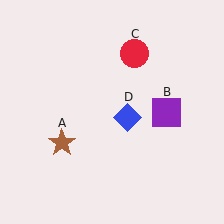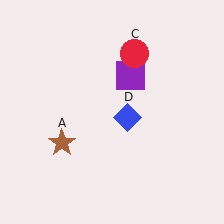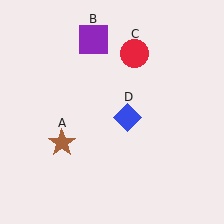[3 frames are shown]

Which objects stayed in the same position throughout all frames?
Brown star (object A) and red circle (object C) and blue diamond (object D) remained stationary.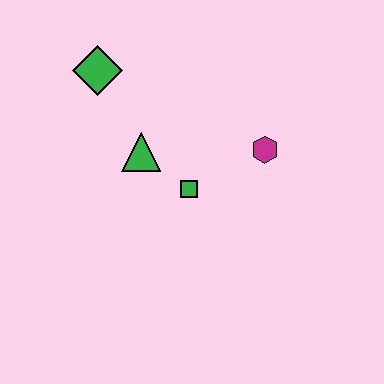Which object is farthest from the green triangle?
The magenta hexagon is farthest from the green triangle.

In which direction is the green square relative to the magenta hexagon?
The green square is to the left of the magenta hexagon.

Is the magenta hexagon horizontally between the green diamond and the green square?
No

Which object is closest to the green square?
The green triangle is closest to the green square.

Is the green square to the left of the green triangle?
No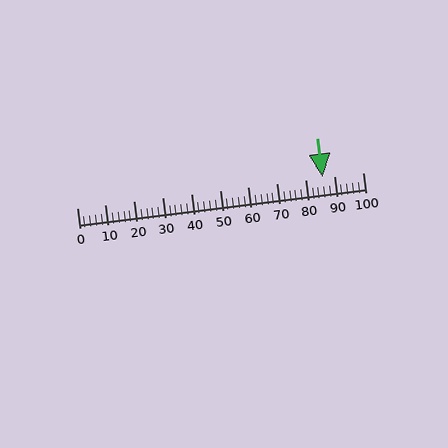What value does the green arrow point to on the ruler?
The green arrow points to approximately 86.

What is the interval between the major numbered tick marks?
The major tick marks are spaced 10 units apart.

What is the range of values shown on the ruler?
The ruler shows values from 0 to 100.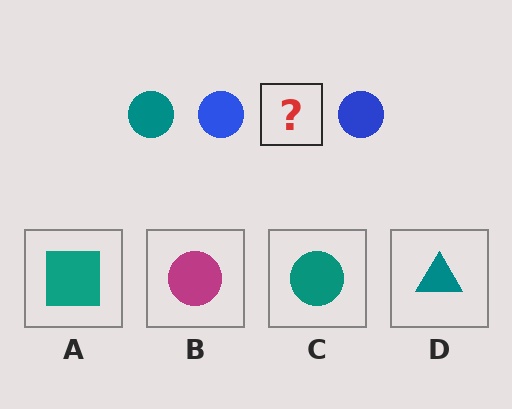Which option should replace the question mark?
Option C.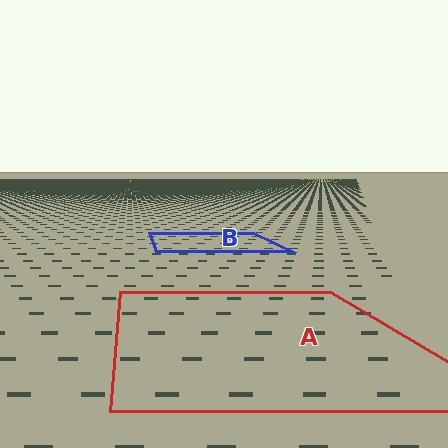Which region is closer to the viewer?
Region A is closer. The texture elements there are larger and more spread out.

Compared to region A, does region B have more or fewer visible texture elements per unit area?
Region B has more texture elements per unit area — they are packed more densely because it is farther away.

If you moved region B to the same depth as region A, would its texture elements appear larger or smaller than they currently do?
They would appear larger. At a closer depth, the same texture elements are projected at a bigger on-screen size.